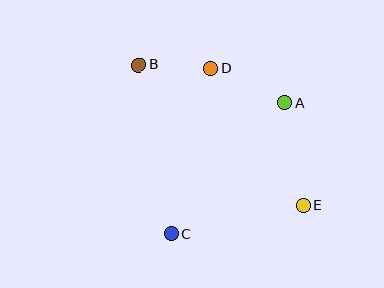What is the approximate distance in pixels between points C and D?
The distance between C and D is approximately 171 pixels.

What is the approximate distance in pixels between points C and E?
The distance between C and E is approximately 135 pixels.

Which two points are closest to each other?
Points B and D are closest to each other.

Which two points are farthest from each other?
Points B and E are farthest from each other.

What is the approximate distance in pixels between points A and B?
The distance between A and B is approximately 150 pixels.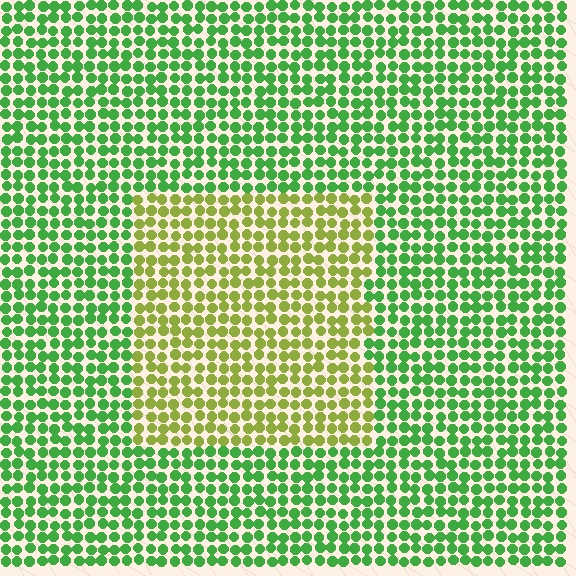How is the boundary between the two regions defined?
The boundary is defined purely by a slight shift in hue (about 45 degrees). Spacing, size, and orientation are identical on both sides.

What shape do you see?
I see a rectangle.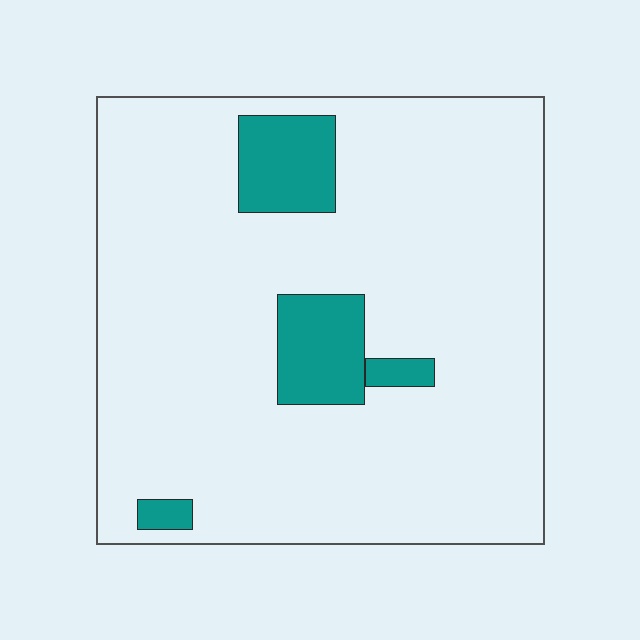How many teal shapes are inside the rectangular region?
4.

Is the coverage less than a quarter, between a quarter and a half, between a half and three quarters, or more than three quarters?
Less than a quarter.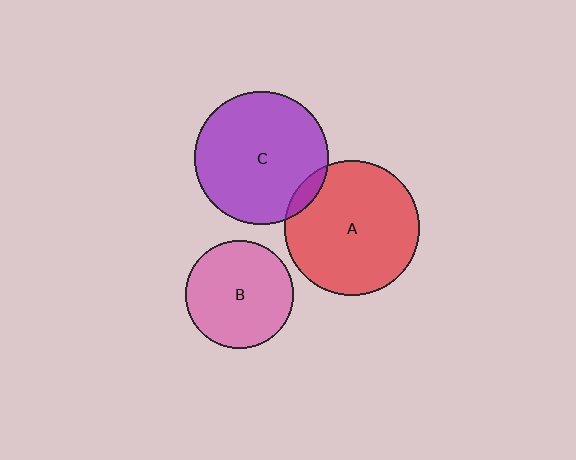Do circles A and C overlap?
Yes.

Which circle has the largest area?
Circle A (red).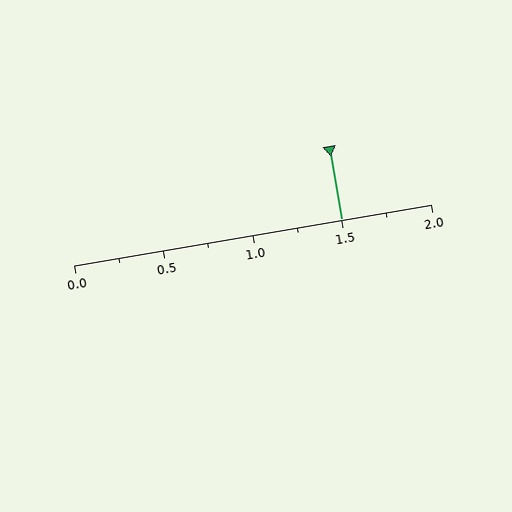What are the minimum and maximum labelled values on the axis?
The axis runs from 0.0 to 2.0.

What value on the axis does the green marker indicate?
The marker indicates approximately 1.5.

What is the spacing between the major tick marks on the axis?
The major ticks are spaced 0.5 apart.